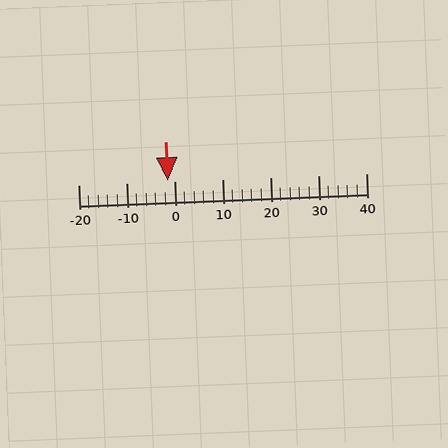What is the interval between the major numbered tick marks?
The major tick marks are spaced 10 units apart.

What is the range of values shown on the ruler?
The ruler shows values from -20 to 40.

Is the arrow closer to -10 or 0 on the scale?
The arrow is closer to 0.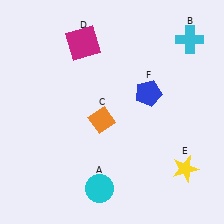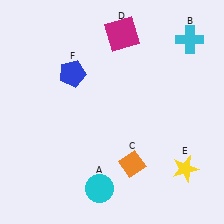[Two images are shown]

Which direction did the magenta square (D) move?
The magenta square (D) moved right.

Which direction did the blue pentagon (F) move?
The blue pentagon (F) moved left.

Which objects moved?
The objects that moved are: the orange diamond (C), the magenta square (D), the blue pentagon (F).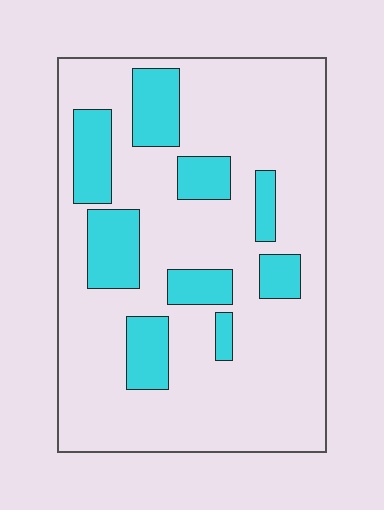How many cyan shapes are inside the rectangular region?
9.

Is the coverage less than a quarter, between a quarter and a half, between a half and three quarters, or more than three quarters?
Less than a quarter.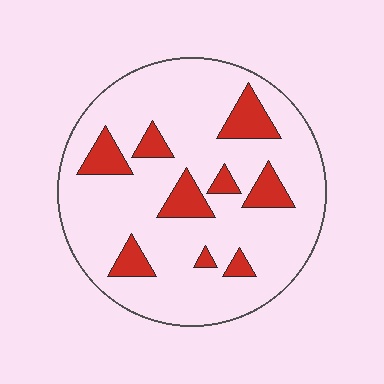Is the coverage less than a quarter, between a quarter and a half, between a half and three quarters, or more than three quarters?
Less than a quarter.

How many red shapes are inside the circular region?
9.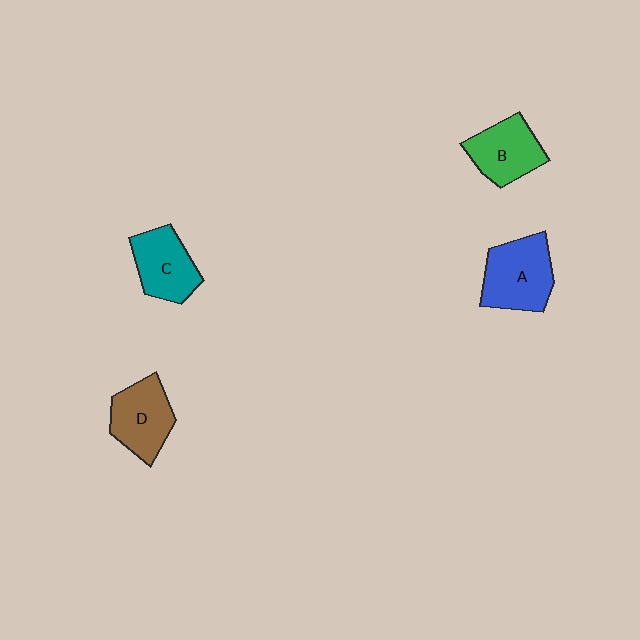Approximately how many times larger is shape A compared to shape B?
Approximately 1.2 times.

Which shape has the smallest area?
Shape B (green).